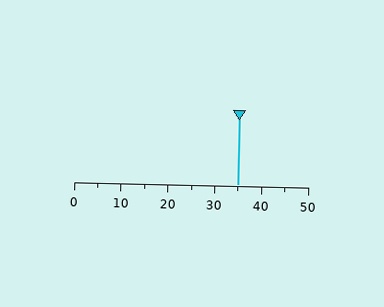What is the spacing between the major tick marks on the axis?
The major ticks are spaced 10 apart.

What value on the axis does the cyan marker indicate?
The marker indicates approximately 35.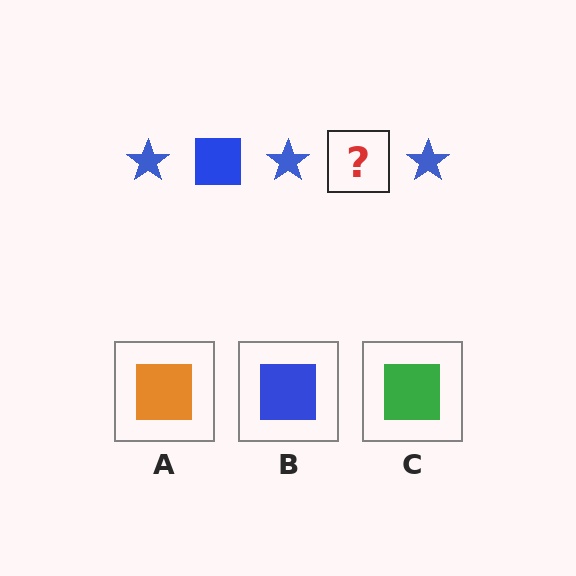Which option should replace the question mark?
Option B.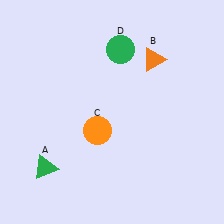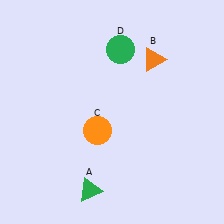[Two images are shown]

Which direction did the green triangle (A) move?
The green triangle (A) moved right.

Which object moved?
The green triangle (A) moved right.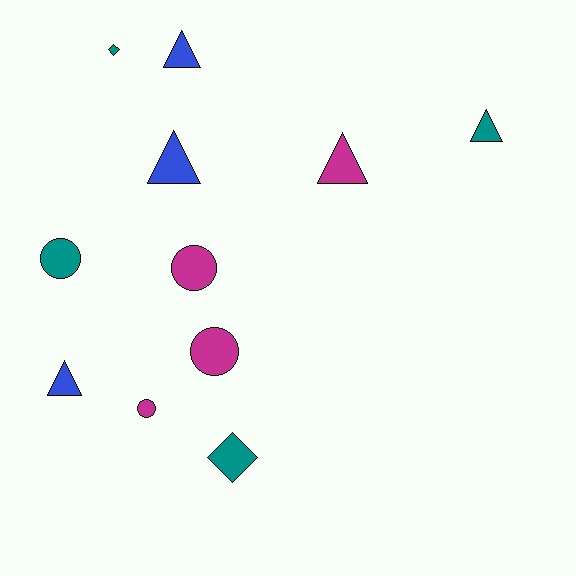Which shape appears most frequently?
Triangle, with 5 objects.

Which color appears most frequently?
Teal, with 4 objects.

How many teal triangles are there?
There is 1 teal triangle.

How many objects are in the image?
There are 11 objects.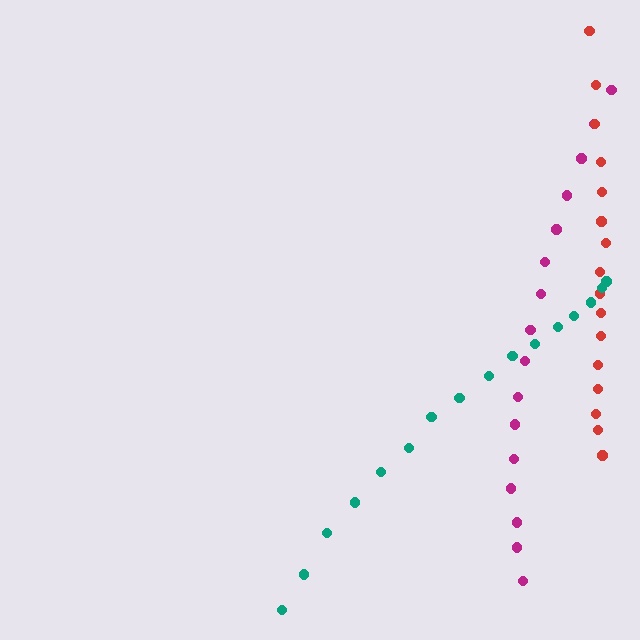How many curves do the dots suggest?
There are 3 distinct paths.